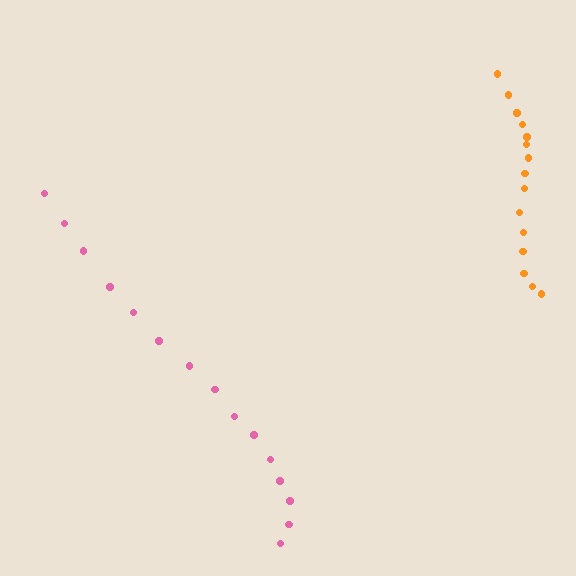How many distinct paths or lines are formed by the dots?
There are 2 distinct paths.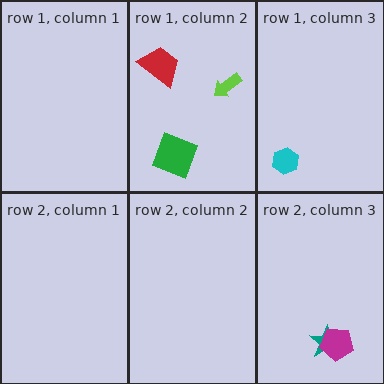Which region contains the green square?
The row 1, column 2 region.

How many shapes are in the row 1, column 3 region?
1.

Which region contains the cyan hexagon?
The row 1, column 3 region.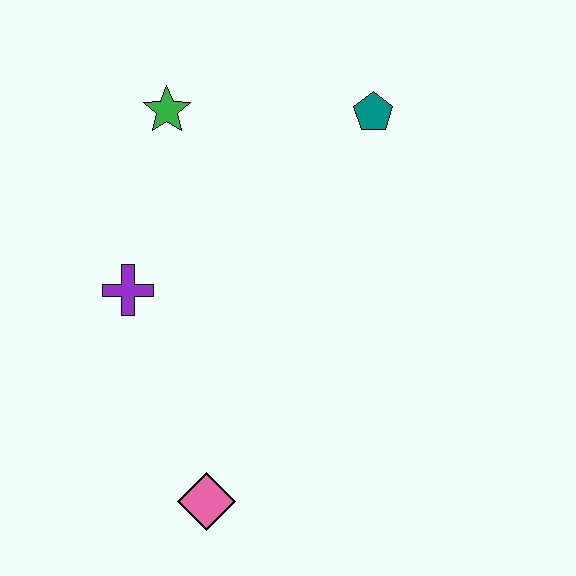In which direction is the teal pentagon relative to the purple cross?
The teal pentagon is to the right of the purple cross.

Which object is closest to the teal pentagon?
The green star is closest to the teal pentagon.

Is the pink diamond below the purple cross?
Yes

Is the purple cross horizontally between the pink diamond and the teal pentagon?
No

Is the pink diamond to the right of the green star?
Yes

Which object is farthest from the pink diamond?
The teal pentagon is farthest from the pink diamond.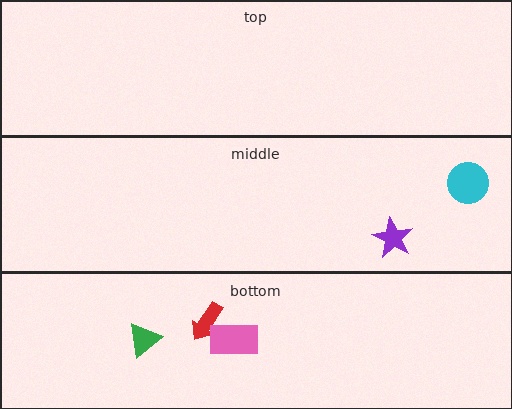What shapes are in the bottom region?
The red arrow, the pink rectangle, the green triangle.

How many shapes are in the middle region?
2.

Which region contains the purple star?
The middle region.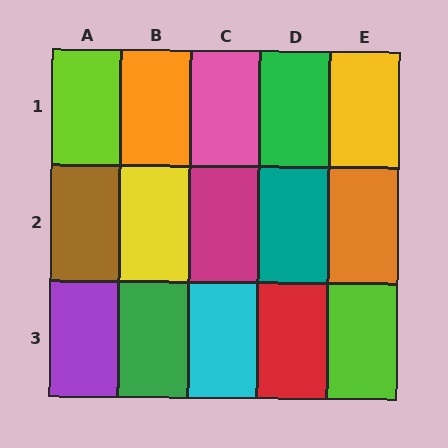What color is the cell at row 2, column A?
Brown.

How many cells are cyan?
1 cell is cyan.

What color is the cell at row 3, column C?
Cyan.